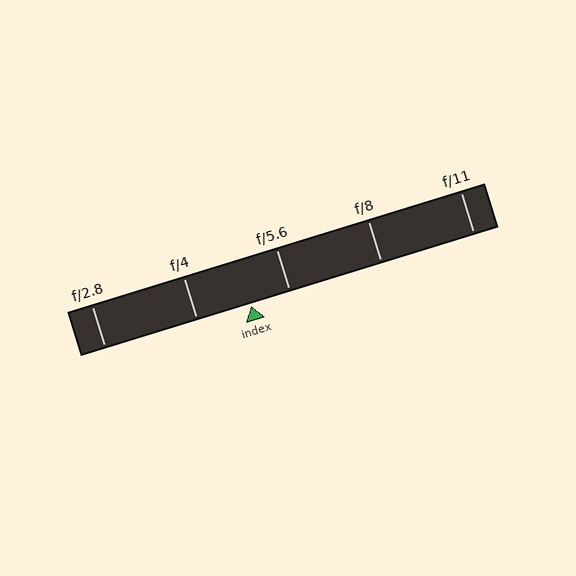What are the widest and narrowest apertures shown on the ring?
The widest aperture shown is f/2.8 and the narrowest is f/11.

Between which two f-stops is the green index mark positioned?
The index mark is between f/4 and f/5.6.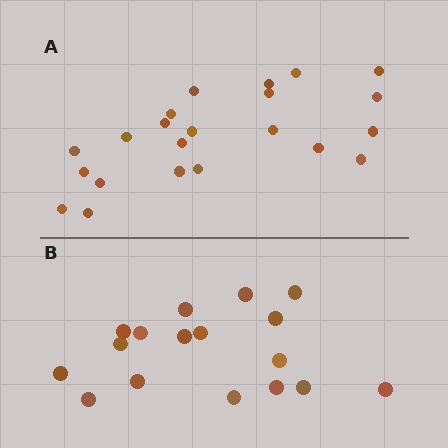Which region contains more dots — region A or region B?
Region A (the top region) has more dots.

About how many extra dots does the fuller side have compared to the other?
Region A has about 5 more dots than region B.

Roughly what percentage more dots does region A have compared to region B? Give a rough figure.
About 30% more.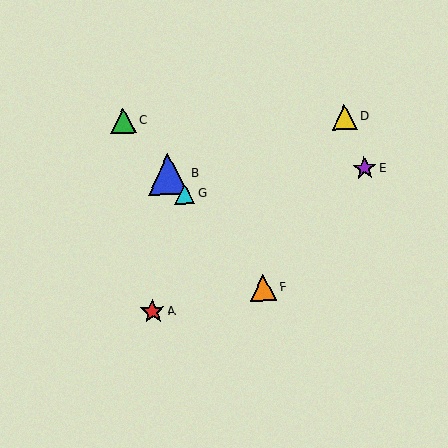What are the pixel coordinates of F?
Object F is at (263, 287).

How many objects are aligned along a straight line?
4 objects (B, C, F, G) are aligned along a straight line.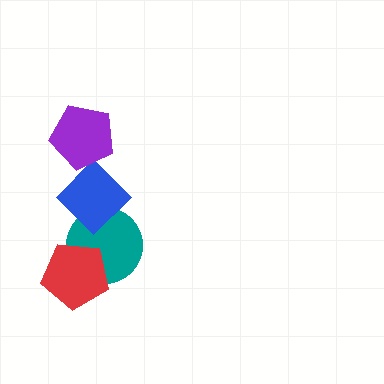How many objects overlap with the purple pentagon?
1 object overlaps with the purple pentagon.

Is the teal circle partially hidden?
Yes, it is partially covered by another shape.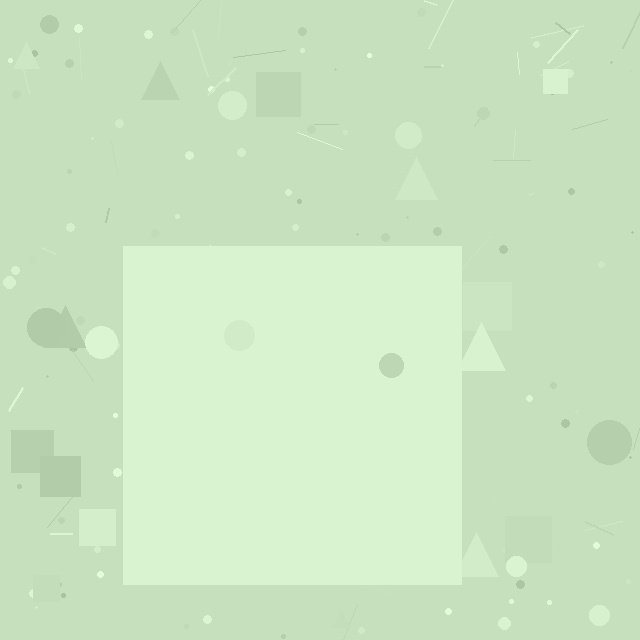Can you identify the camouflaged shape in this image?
The camouflaged shape is a square.